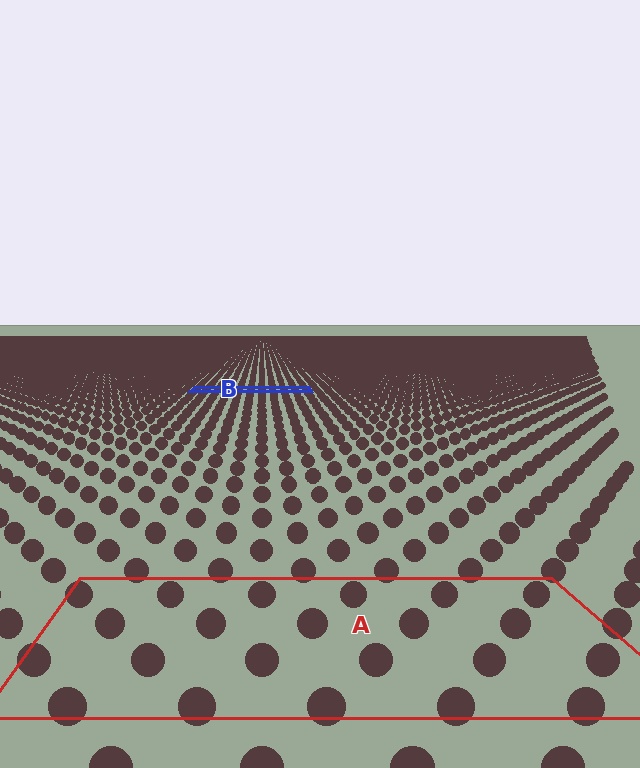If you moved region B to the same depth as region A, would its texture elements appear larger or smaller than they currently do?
They would appear larger. At a closer depth, the same texture elements are projected at a bigger on-screen size.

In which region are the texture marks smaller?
The texture marks are smaller in region B, because it is farther away.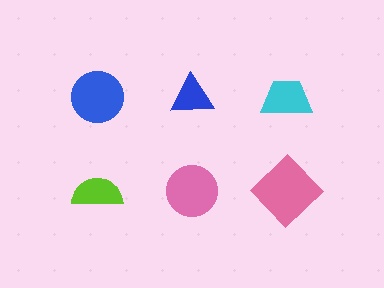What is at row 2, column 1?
A lime semicircle.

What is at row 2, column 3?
A pink diamond.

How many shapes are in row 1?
3 shapes.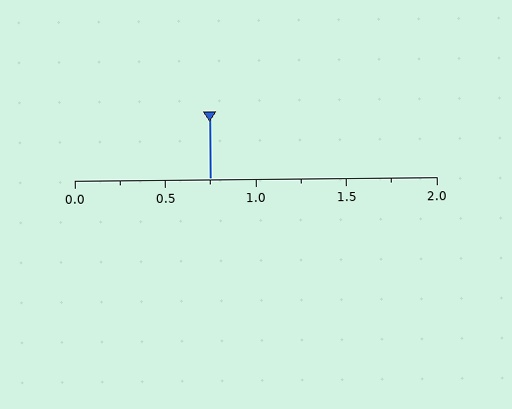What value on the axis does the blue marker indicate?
The marker indicates approximately 0.75.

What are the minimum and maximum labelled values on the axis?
The axis runs from 0.0 to 2.0.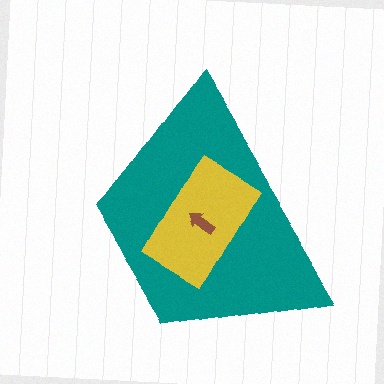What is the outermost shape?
The teal trapezoid.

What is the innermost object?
The brown arrow.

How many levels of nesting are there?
3.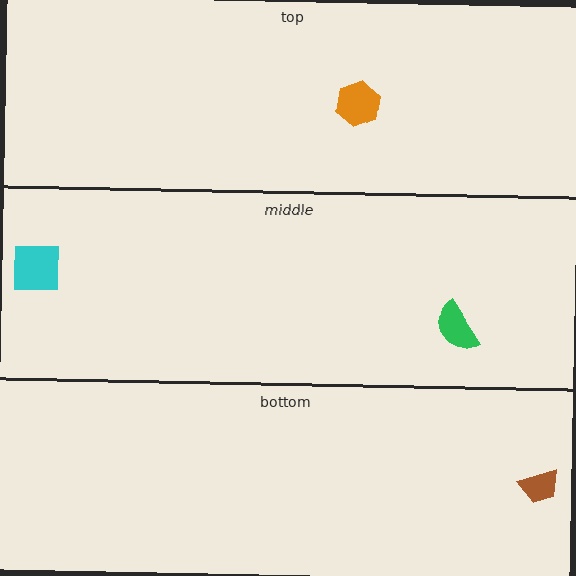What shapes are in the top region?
The orange hexagon.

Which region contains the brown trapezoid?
The bottom region.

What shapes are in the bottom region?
The brown trapezoid.